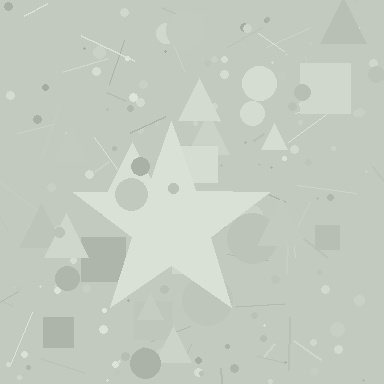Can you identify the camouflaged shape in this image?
The camouflaged shape is a star.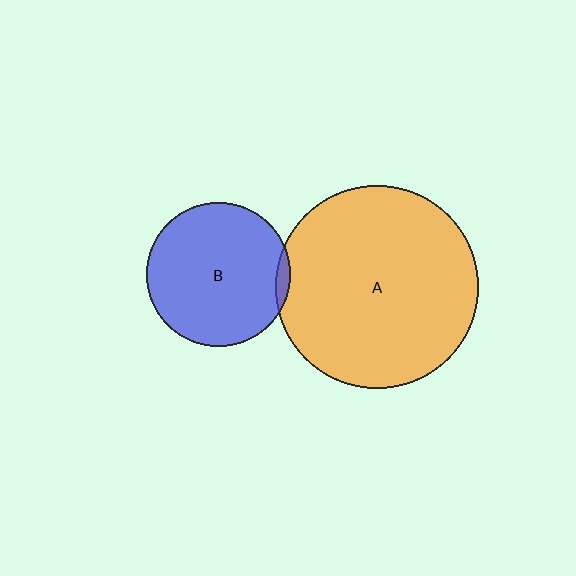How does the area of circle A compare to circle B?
Approximately 2.0 times.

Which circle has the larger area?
Circle A (orange).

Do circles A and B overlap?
Yes.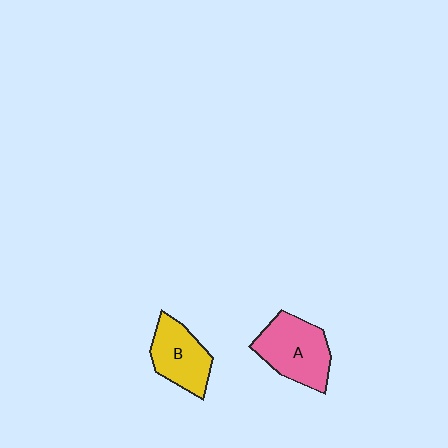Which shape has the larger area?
Shape A (pink).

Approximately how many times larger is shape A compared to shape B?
Approximately 1.2 times.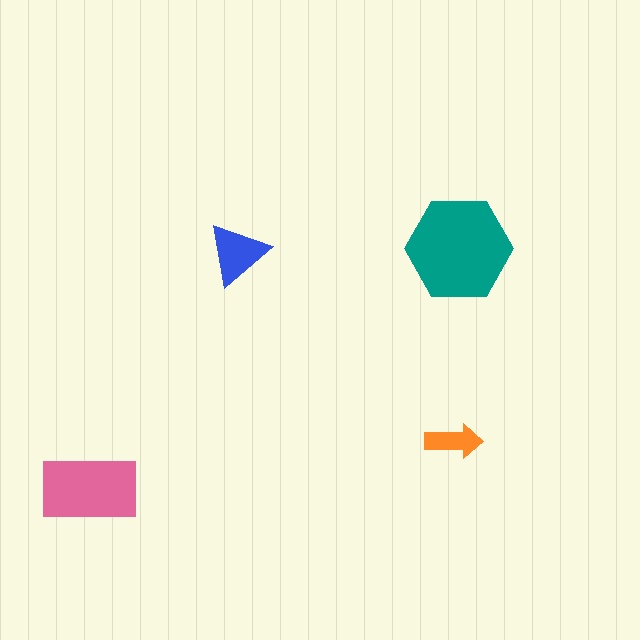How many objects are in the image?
There are 4 objects in the image.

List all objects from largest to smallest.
The teal hexagon, the pink rectangle, the blue triangle, the orange arrow.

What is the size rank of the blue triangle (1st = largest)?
3rd.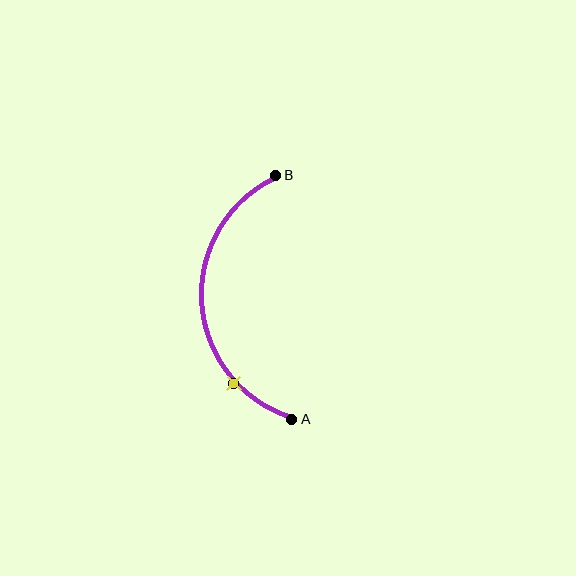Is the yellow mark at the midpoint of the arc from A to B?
No. The yellow mark lies on the arc but is closer to endpoint A. The arc midpoint would be at the point on the curve equidistant along the arc from both A and B.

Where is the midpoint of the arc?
The arc midpoint is the point on the curve farthest from the straight line joining A and B. It sits to the left of that line.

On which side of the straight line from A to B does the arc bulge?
The arc bulges to the left of the straight line connecting A and B.